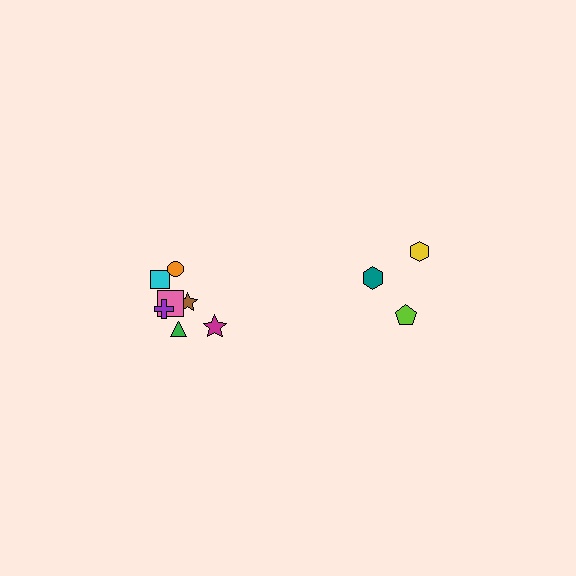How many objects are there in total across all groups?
There are 10 objects.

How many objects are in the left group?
There are 7 objects.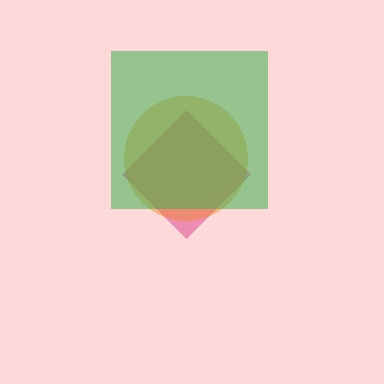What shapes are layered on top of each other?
The layered shapes are: a pink diamond, an orange circle, a green square.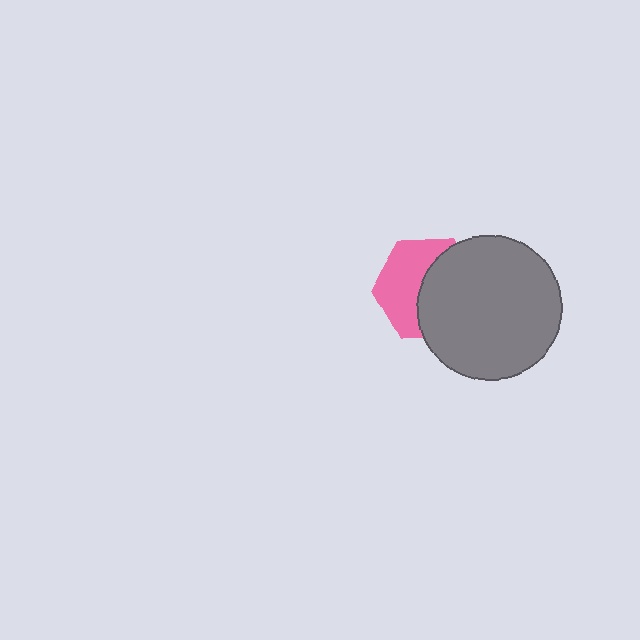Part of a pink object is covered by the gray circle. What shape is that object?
It is a hexagon.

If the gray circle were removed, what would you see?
You would see the complete pink hexagon.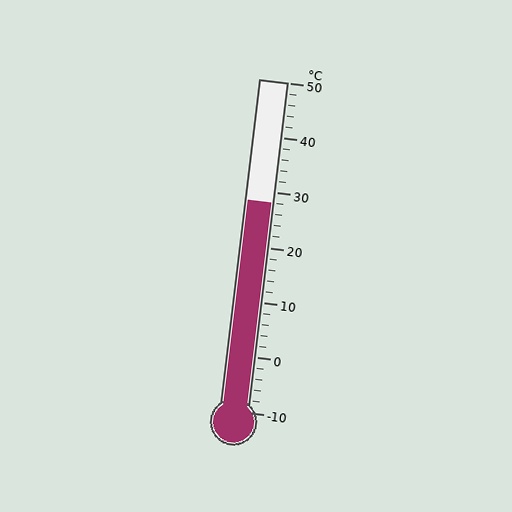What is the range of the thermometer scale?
The thermometer scale ranges from -10°C to 50°C.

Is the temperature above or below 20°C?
The temperature is above 20°C.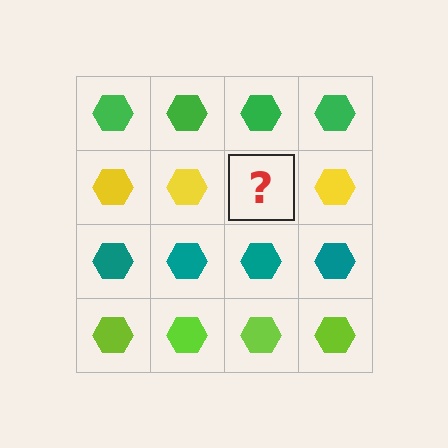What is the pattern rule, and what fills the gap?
The rule is that each row has a consistent color. The gap should be filled with a yellow hexagon.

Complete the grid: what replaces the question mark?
The question mark should be replaced with a yellow hexagon.